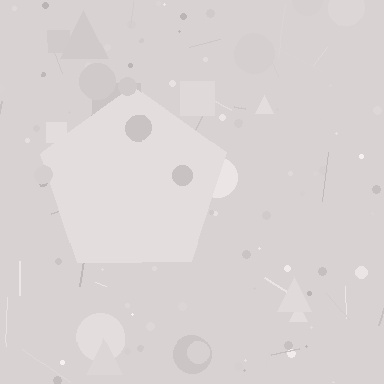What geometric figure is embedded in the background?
A pentagon is embedded in the background.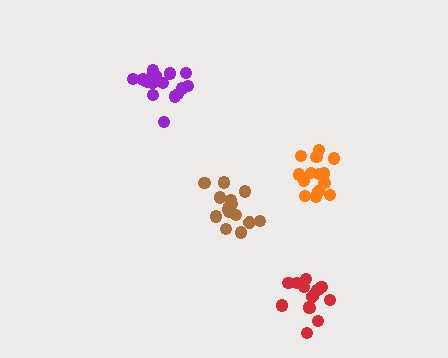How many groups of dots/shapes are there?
There are 4 groups.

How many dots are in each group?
Group 1: 13 dots, Group 2: 15 dots, Group 3: 17 dots, Group 4: 14 dots (59 total).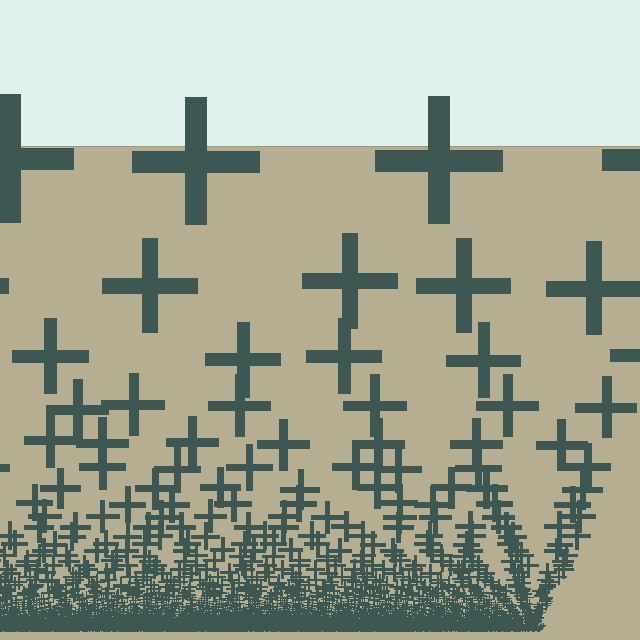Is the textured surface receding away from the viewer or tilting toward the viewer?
The surface appears to tilt toward the viewer. Texture elements get larger and sparser toward the top.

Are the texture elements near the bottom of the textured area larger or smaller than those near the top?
Smaller. The gradient is inverted — elements near the bottom are smaller and denser.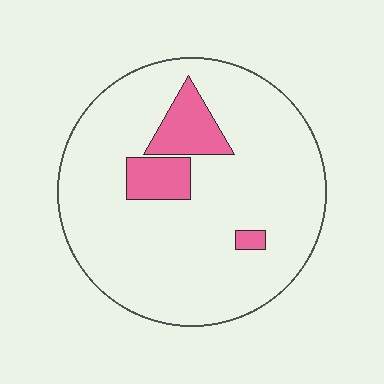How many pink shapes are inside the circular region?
3.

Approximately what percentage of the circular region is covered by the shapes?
Approximately 10%.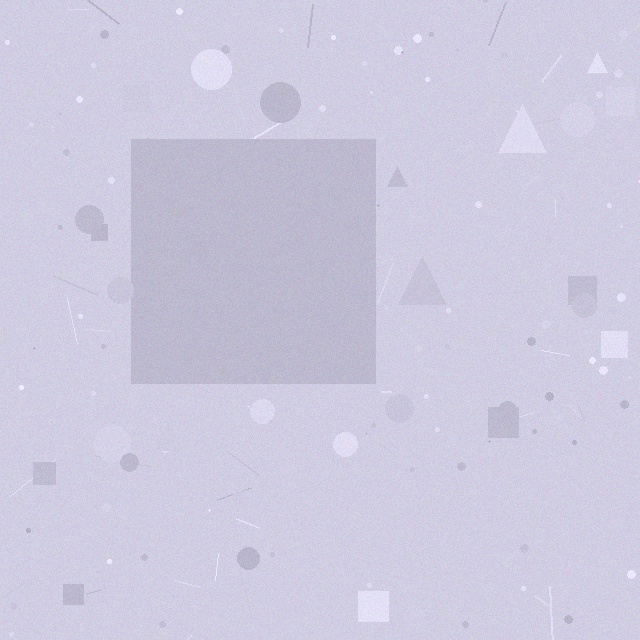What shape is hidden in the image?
A square is hidden in the image.